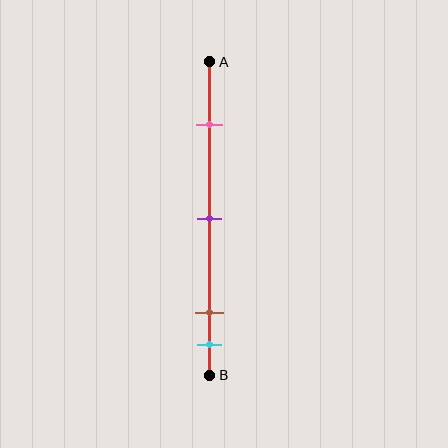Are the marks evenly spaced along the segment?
No, the marks are not evenly spaced.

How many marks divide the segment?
There are 4 marks dividing the segment.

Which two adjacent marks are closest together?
The brown and cyan marks are the closest adjacent pair.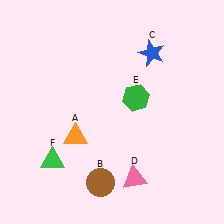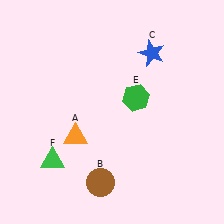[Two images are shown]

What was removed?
The pink triangle (D) was removed in Image 2.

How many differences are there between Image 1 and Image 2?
There is 1 difference between the two images.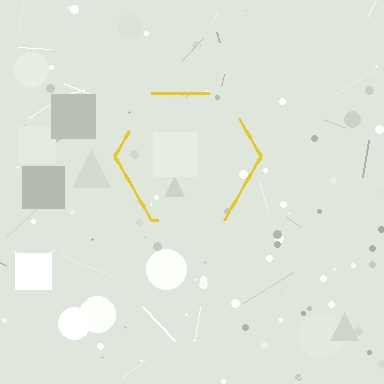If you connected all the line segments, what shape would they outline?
They would outline a hexagon.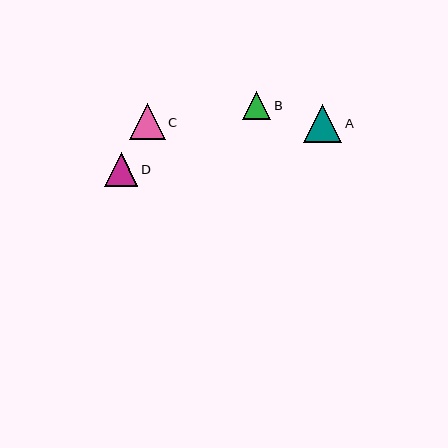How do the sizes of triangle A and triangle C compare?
Triangle A and triangle C are approximately the same size.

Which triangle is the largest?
Triangle A is the largest with a size of approximately 38 pixels.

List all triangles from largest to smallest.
From largest to smallest: A, C, D, B.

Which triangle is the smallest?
Triangle B is the smallest with a size of approximately 28 pixels.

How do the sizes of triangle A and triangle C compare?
Triangle A and triangle C are approximately the same size.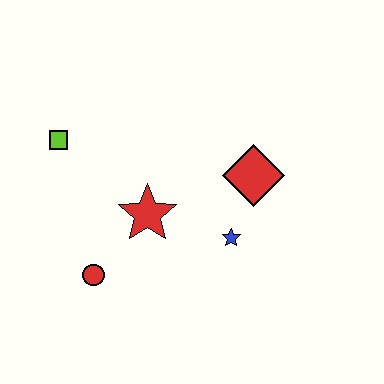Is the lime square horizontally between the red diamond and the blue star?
No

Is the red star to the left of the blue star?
Yes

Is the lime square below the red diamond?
No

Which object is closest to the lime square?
The red star is closest to the lime square.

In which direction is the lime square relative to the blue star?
The lime square is to the left of the blue star.